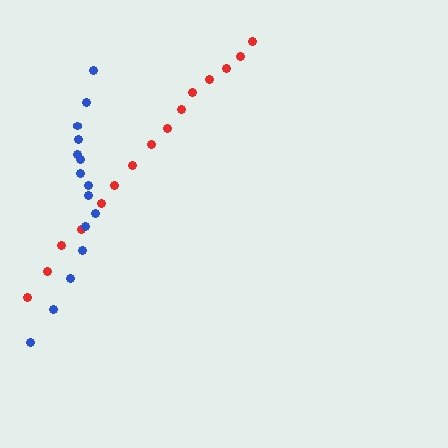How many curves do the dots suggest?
There are 2 distinct paths.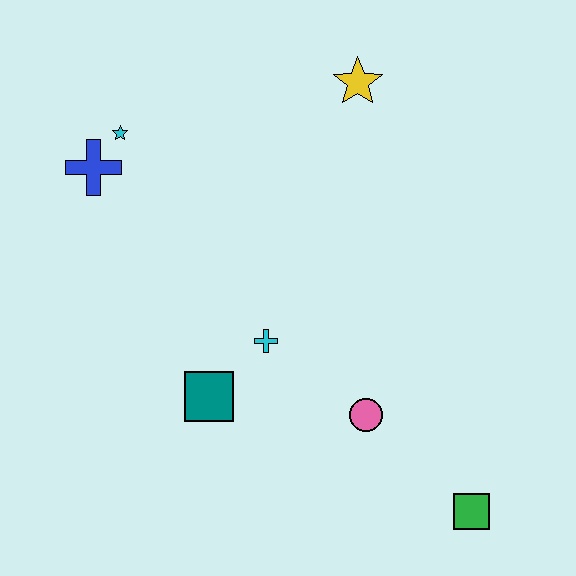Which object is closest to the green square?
The pink circle is closest to the green square.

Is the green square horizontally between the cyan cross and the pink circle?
No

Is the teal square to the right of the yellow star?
No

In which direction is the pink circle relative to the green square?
The pink circle is to the left of the green square.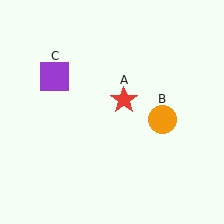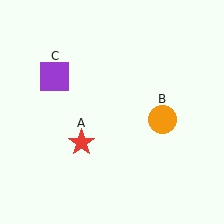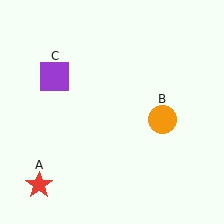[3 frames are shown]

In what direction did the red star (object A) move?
The red star (object A) moved down and to the left.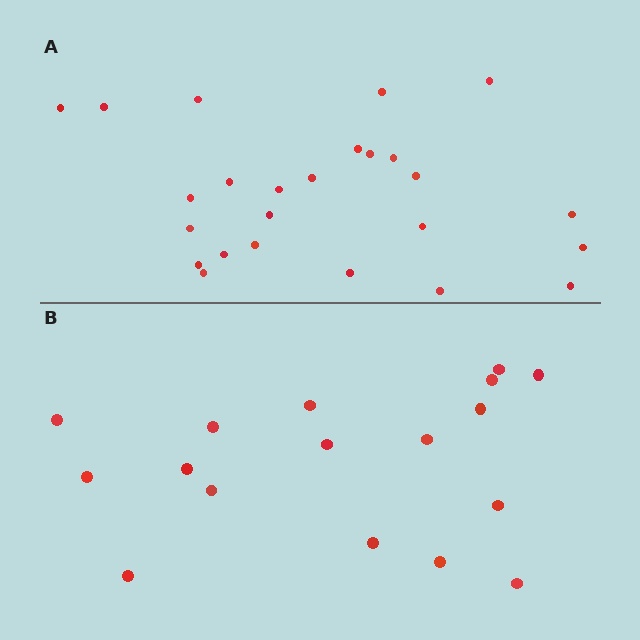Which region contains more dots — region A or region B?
Region A (the top region) has more dots.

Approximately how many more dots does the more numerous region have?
Region A has roughly 8 or so more dots than region B.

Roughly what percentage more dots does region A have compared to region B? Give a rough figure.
About 45% more.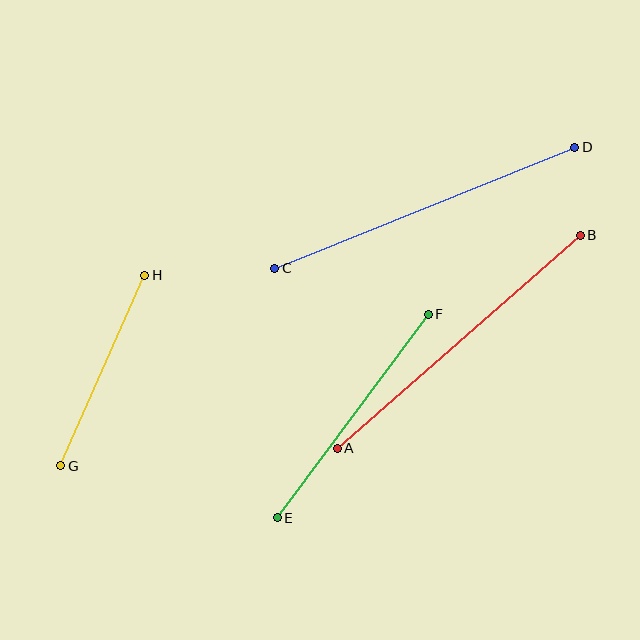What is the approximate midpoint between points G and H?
The midpoint is at approximately (103, 371) pixels.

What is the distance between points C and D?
The distance is approximately 324 pixels.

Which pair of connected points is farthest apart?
Points C and D are farthest apart.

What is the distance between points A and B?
The distance is approximately 323 pixels.